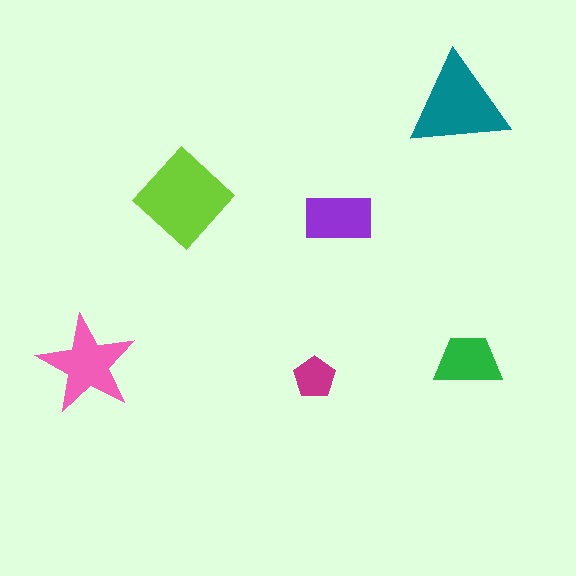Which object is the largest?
The lime diamond.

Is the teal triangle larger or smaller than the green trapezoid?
Larger.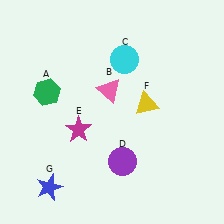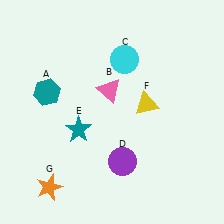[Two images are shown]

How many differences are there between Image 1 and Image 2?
There are 3 differences between the two images.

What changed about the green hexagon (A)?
In Image 1, A is green. In Image 2, it changed to teal.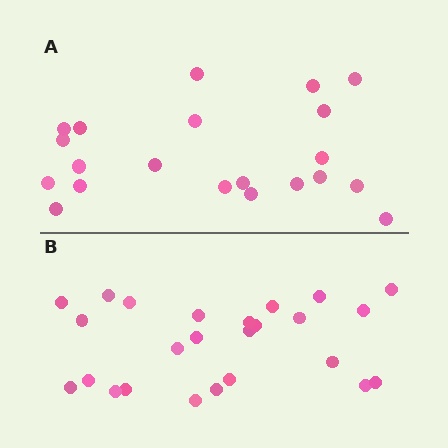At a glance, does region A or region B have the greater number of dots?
Region B (the bottom region) has more dots.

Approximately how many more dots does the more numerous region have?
Region B has about 4 more dots than region A.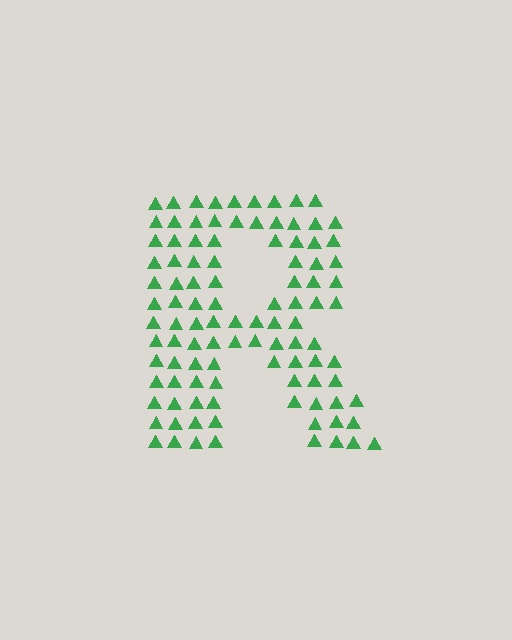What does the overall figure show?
The overall figure shows the letter R.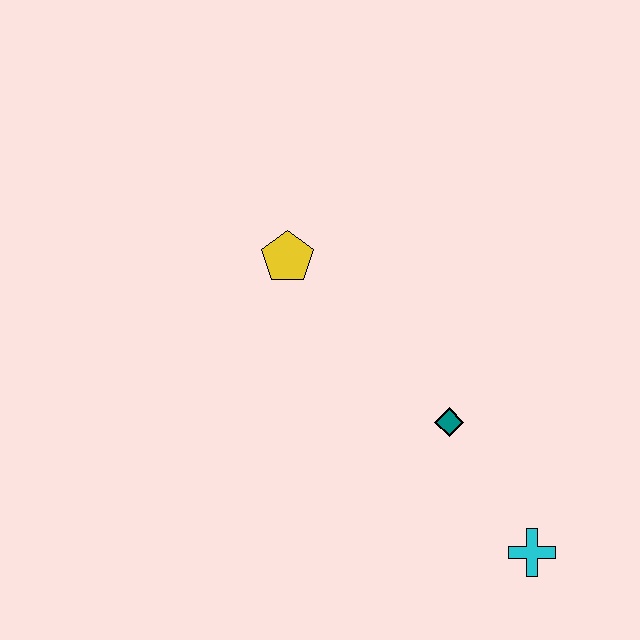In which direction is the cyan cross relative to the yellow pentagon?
The cyan cross is below the yellow pentagon.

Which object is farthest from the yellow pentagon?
The cyan cross is farthest from the yellow pentagon.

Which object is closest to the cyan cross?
The teal diamond is closest to the cyan cross.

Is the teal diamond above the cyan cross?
Yes